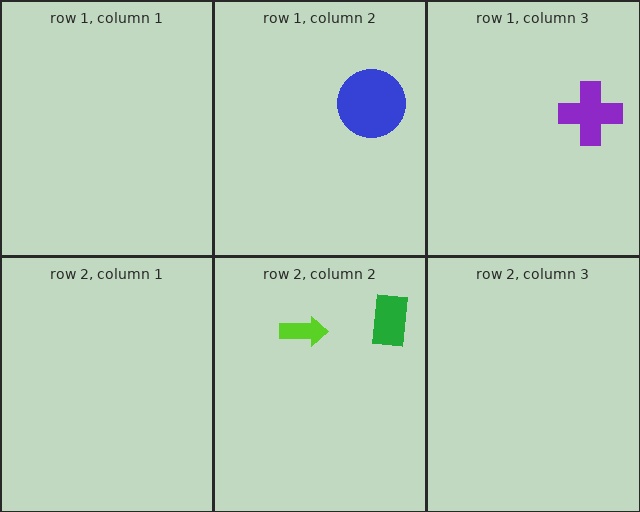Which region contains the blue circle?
The row 1, column 2 region.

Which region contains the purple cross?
The row 1, column 3 region.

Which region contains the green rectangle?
The row 2, column 2 region.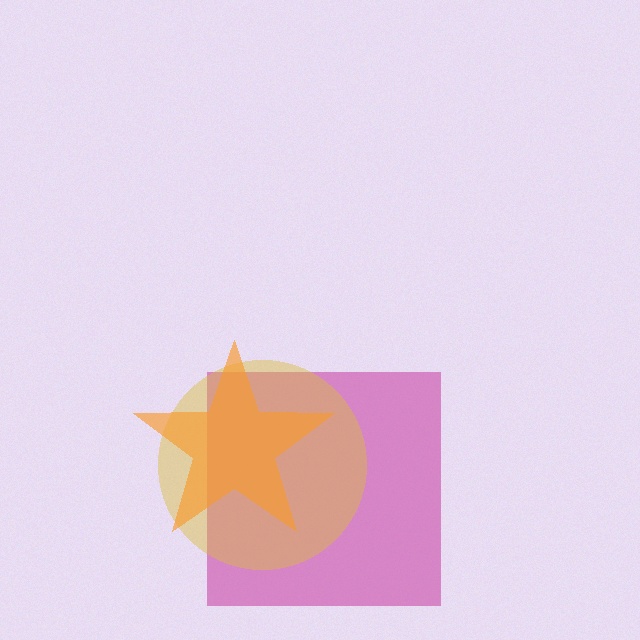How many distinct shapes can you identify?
There are 3 distinct shapes: a magenta square, a yellow circle, an orange star.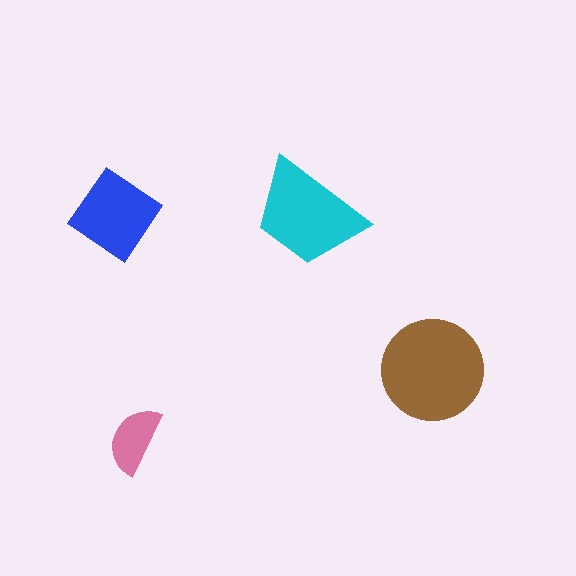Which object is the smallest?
The pink semicircle.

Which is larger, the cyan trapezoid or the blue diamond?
The cyan trapezoid.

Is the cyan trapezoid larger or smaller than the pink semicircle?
Larger.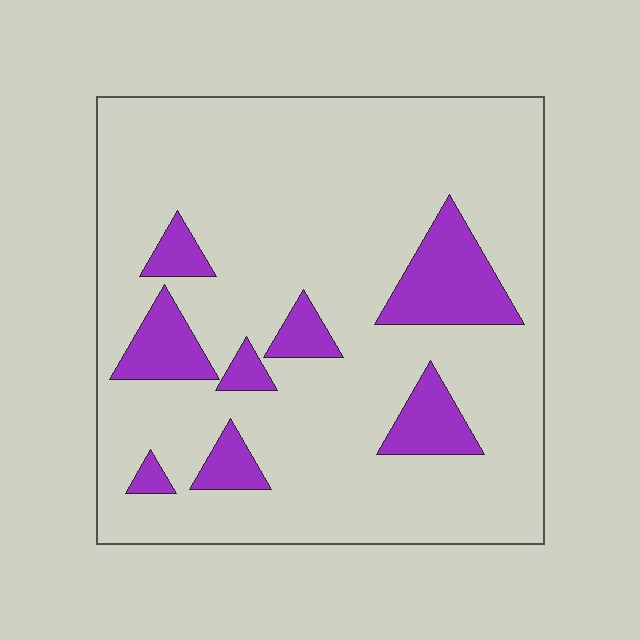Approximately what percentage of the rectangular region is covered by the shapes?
Approximately 15%.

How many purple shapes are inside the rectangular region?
8.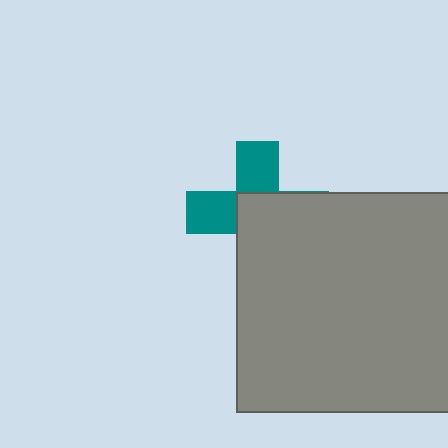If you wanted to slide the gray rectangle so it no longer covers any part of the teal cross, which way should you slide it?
Slide it toward the lower-right — that is the most direct way to separate the two shapes.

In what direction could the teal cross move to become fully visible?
The teal cross could move toward the upper-left. That would shift it out from behind the gray rectangle entirely.